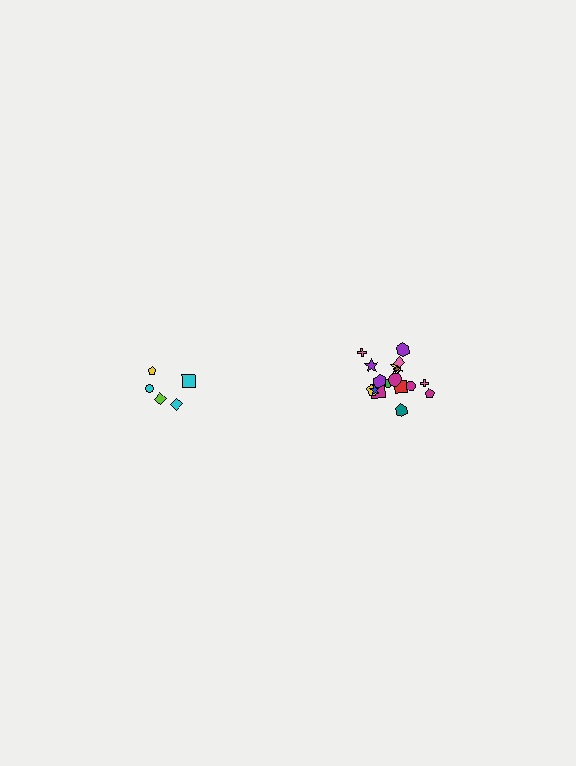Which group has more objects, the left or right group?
The right group.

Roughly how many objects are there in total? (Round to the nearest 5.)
Roughly 25 objects in total.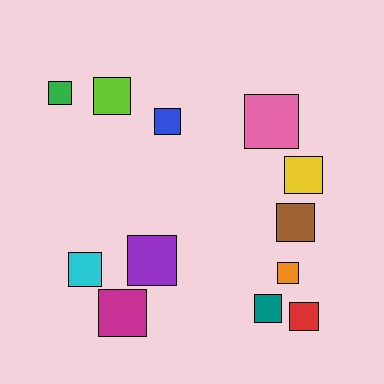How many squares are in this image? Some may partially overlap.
There are 12 squares.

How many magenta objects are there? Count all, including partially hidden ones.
There is 1 magenta object.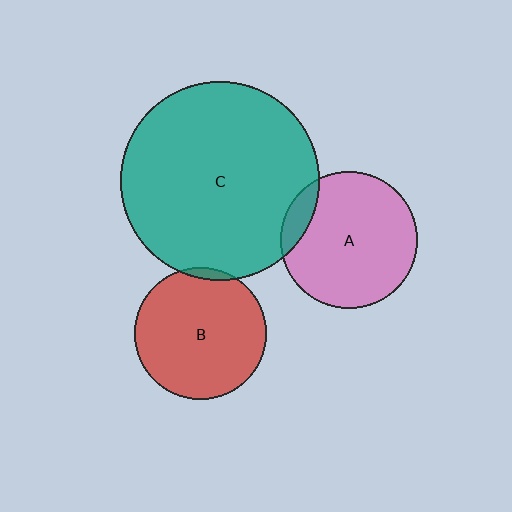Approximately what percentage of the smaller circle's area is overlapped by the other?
Approximately 5%.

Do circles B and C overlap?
Yes.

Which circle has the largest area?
Circle C (teal).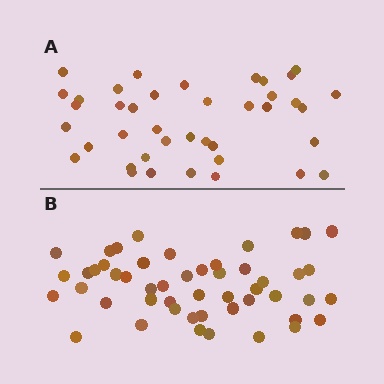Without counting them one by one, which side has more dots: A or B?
Region B (the bottom region) has more dots.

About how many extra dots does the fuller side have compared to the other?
Region B has roughly 10 or so more dots than region A.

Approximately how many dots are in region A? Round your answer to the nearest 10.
About 40 dots.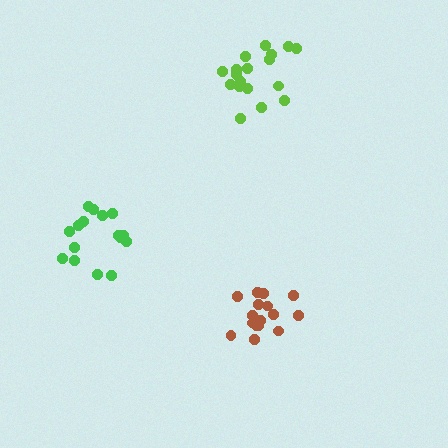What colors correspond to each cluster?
The clusters are colored: lime, brown, green.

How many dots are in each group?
Group 1: 18 dots, Group 2: 16 dots, Group 3: 16 dots (50 total).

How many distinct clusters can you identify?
There are 3 distinct clusters.